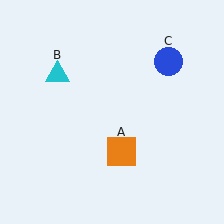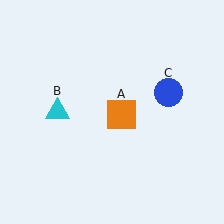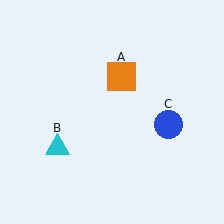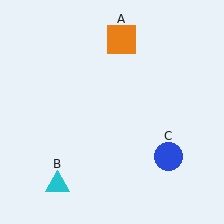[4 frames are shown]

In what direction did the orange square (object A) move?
The orange square (object A) moved up.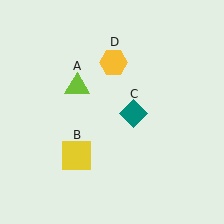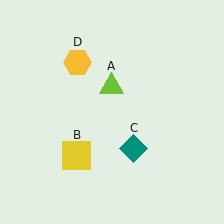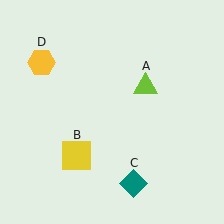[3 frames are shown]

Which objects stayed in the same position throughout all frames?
Yellow square (object B) remained stationary.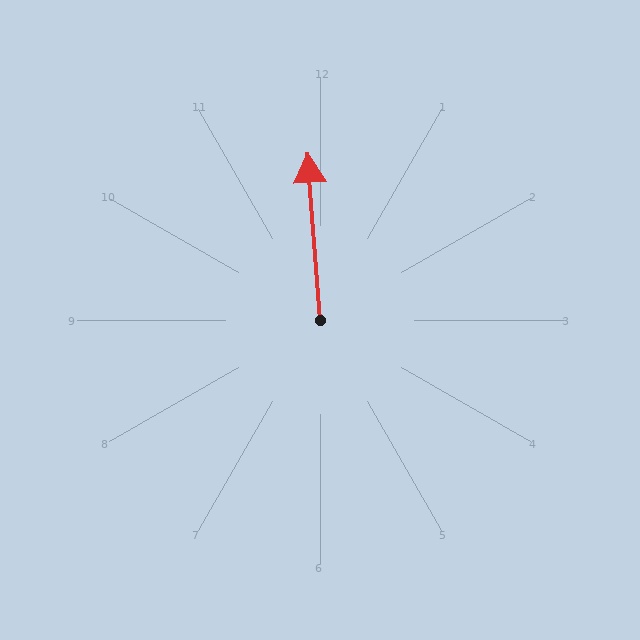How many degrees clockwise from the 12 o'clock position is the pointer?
Approximately 356 degrees.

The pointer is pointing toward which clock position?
Roughly 12 o'clock.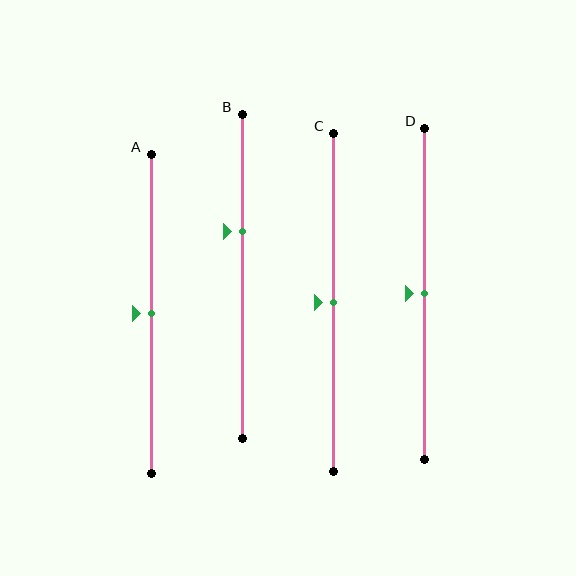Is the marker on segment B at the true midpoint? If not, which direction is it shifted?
No, the marker on segment B is shifted upward by about 14% of the segment length.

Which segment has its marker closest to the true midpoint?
Segment A has its marker closest to the true midpoint.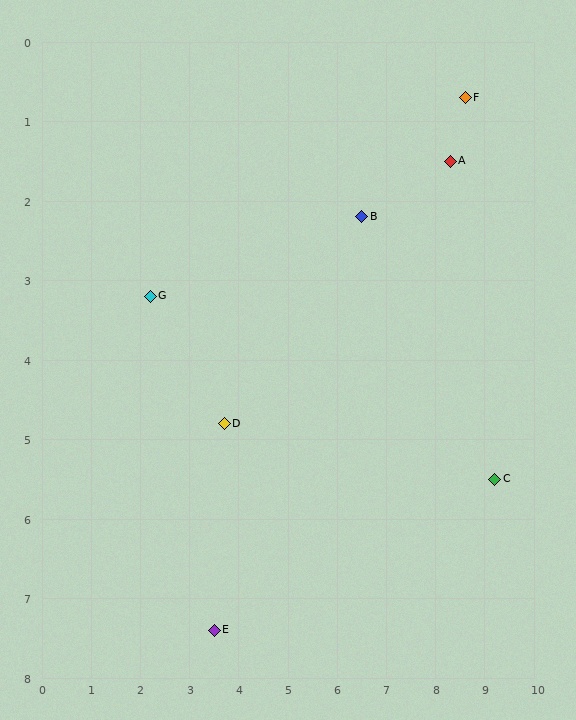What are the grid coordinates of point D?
Point D is at approximately (3.7, 4.8).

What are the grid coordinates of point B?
Point B is at approximately (6.5, 2.2).